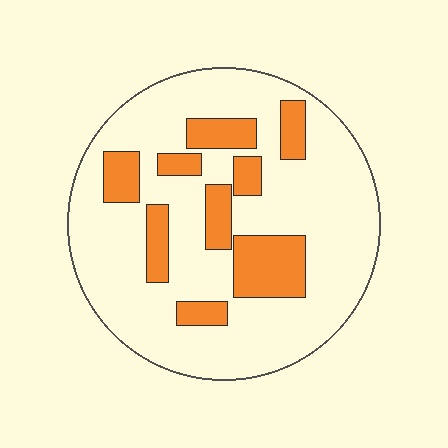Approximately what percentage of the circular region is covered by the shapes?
Approximately 20%.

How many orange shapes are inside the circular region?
9.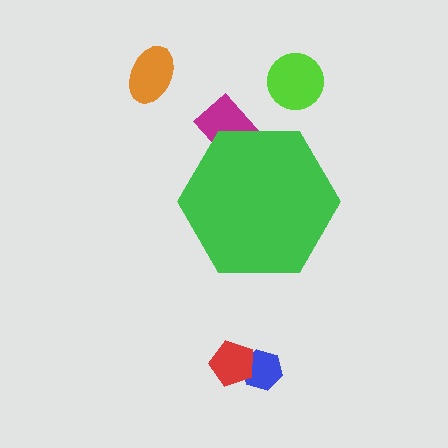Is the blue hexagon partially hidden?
No, the blue hexagon is fully visible.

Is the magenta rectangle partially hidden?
Yes, the magenta rectangle is partially hidden behind the green hexagon.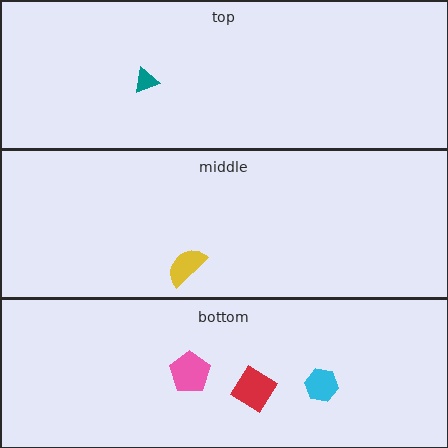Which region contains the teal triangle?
The top region.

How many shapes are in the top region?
1.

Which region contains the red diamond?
The bottom region.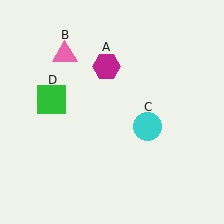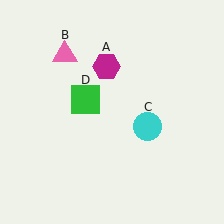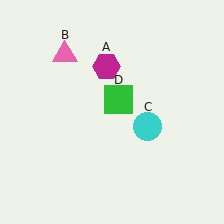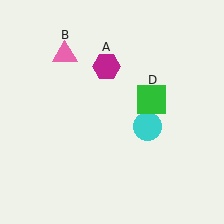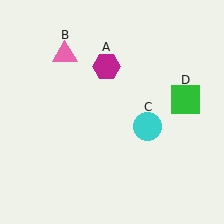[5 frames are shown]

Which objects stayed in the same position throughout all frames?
Magenta hexagon (object A) and pink triangle (object B) and cyan circle (object C) remained stationary.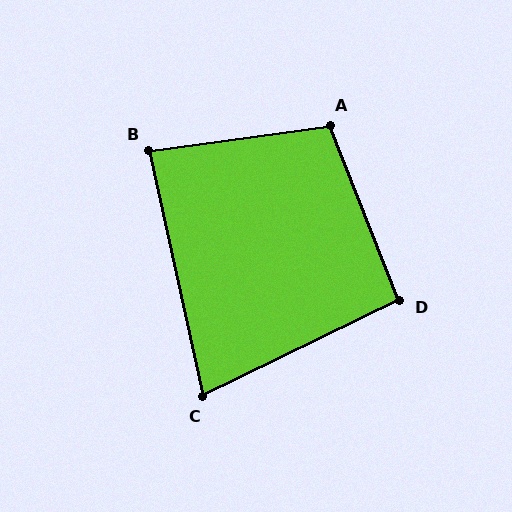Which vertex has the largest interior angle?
A, at approximately 104 degrees.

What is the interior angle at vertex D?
Approximately 94 degrees (approximately right).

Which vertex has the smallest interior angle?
C, at approximately 76 degrees.